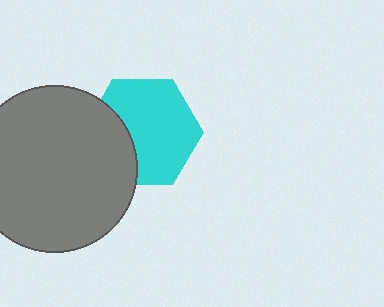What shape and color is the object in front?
The object in front is a gray circle.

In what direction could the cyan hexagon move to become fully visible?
The cyan hexagon could move right. That would shift it out from behind the gray circle entirely.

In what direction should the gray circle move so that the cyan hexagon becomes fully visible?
The gray circle should move left. That is the shortest direction to clear the overlap and leave the cyan hexagon fully visible.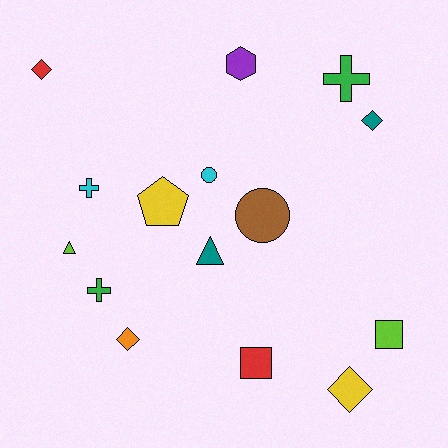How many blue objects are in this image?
There are no blue objects.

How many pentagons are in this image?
There is 1 pentagon.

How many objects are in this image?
There are 15 objects.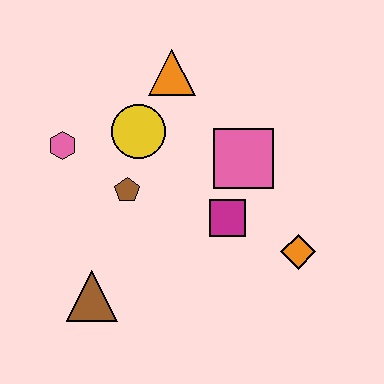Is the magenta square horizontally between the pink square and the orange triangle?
Yes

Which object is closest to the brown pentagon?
The yellow circle is closest to the brown pentagon.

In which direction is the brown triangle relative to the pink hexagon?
The brown triangle is below the pink hexagon.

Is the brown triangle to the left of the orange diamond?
Yes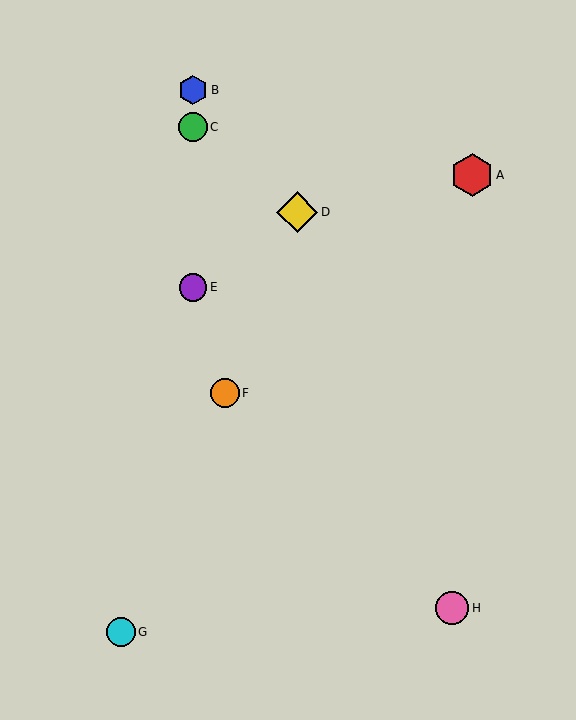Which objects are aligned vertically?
Objects B, C, E are aligned vertically.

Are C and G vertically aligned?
No, C is at x≈193 and G is at x≈121.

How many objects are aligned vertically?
3 objects (B, C, E) are aligned vertically.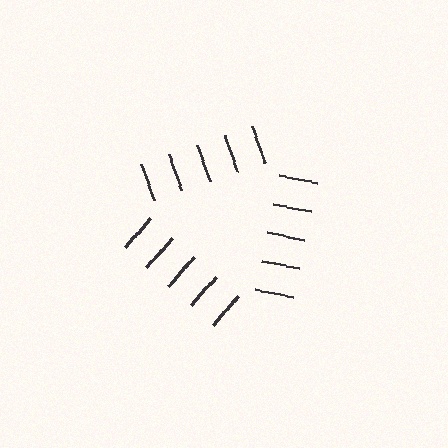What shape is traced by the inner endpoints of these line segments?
An illusory triangle — the line segments terminate on its edges but no continuous stroke is drawn.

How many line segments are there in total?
15 — 5 along each of the 3 edges.